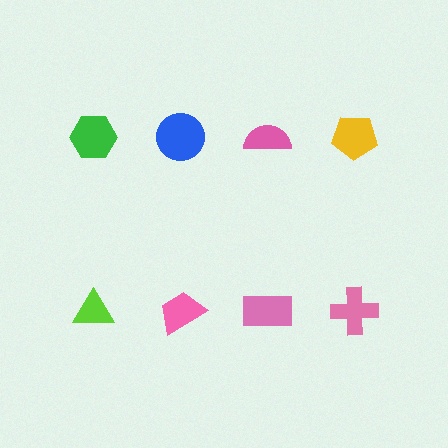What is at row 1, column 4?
A yellow pentagon.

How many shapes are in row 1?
4 shapes.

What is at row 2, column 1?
A lime triangle.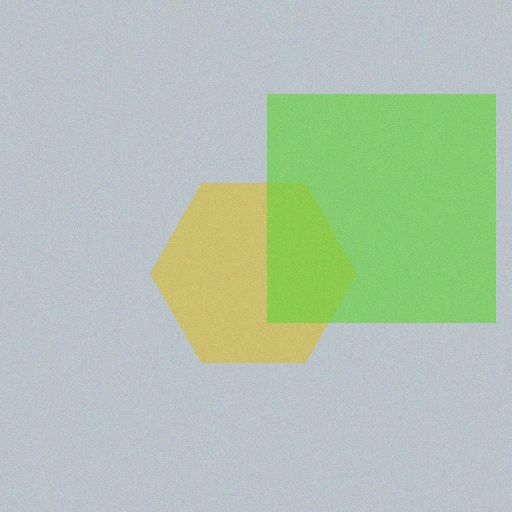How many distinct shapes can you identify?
There are 2 distinct shapes: a yellow hexagon, a lime square.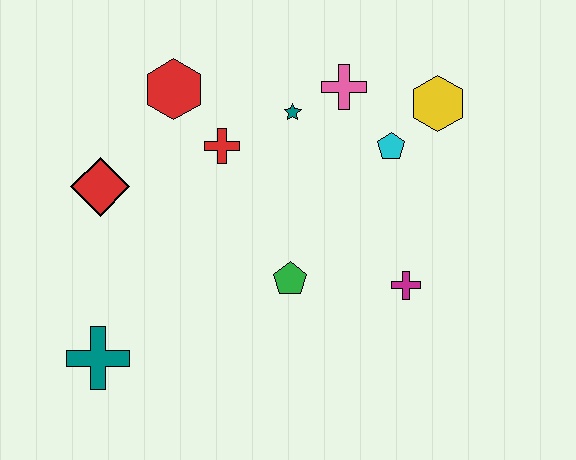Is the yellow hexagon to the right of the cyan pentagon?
Yes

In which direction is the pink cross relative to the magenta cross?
The pink cross is above the magenta cross.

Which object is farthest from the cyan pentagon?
The teal cross is farthest from the cyan pentagon.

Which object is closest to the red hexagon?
The red cross is closest to the red hexagon.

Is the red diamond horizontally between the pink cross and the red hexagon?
No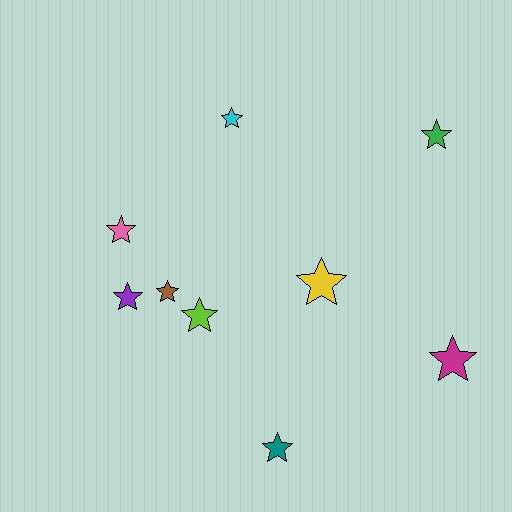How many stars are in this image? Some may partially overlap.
There are 9 stars.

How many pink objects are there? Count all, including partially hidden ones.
There is 1 pink object.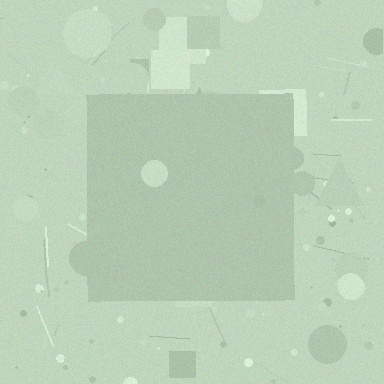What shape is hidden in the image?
A square is hidden in the image.